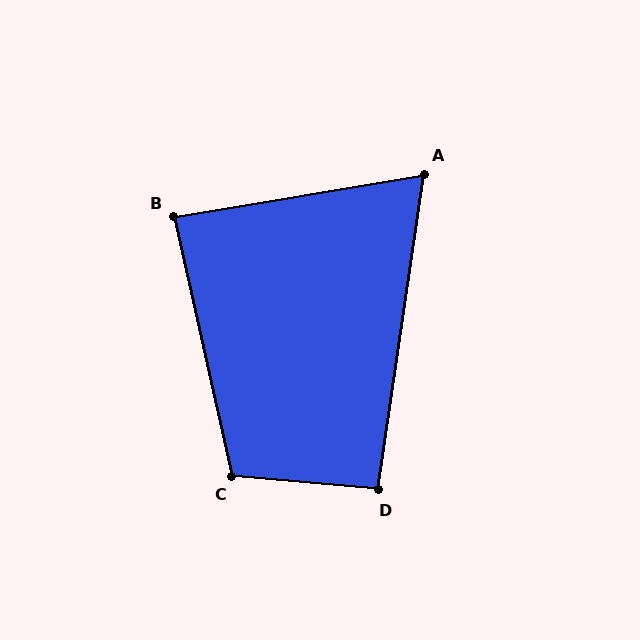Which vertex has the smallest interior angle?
A, at approximately 72 degrees.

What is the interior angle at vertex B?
Approximately 87 degrees (approximately right).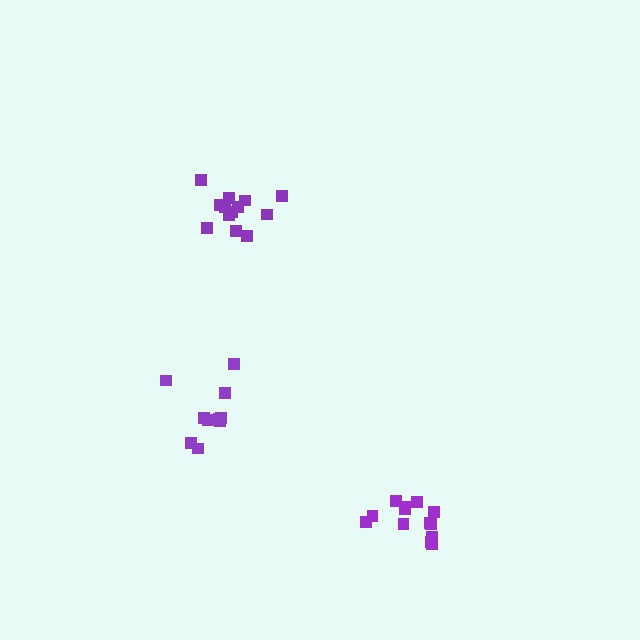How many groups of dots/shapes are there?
There are 3 groups.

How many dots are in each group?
Group 1: 13 dots, Group 2: 10 dots, Group 3: 13 dots (36 total).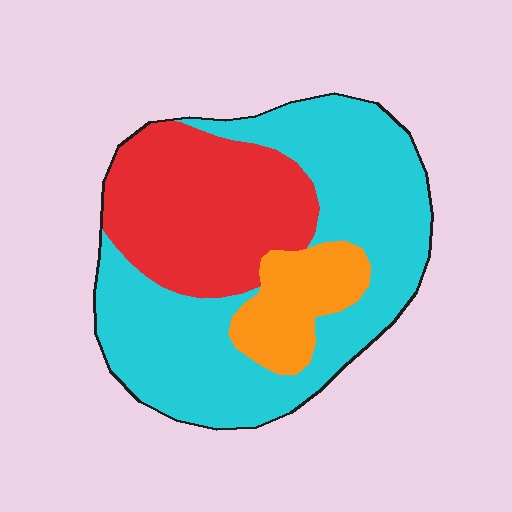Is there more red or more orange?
Red.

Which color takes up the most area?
Cyan, at roughly 55%.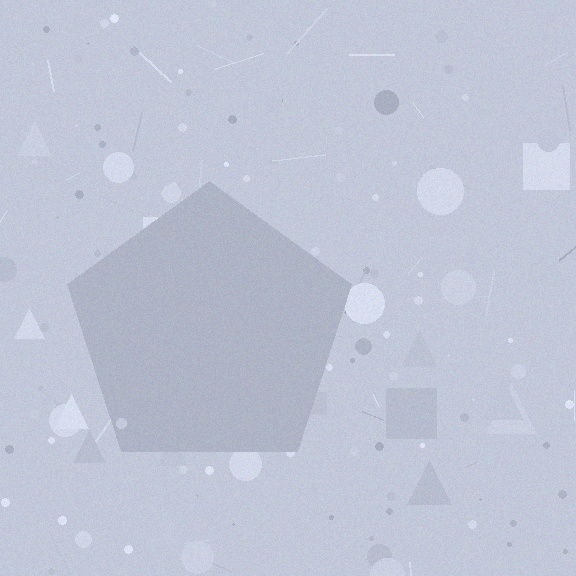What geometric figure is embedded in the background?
A pentagon is embedded in the background.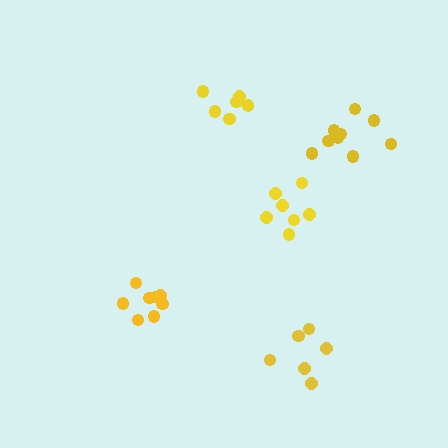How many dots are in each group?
Group 1: 7 dots, Group 2: 8 dots, Group 3: 6 dots, Group 4: 9 dots, Group 5: 6 dots (36 total).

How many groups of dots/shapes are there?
There are 5 groups.